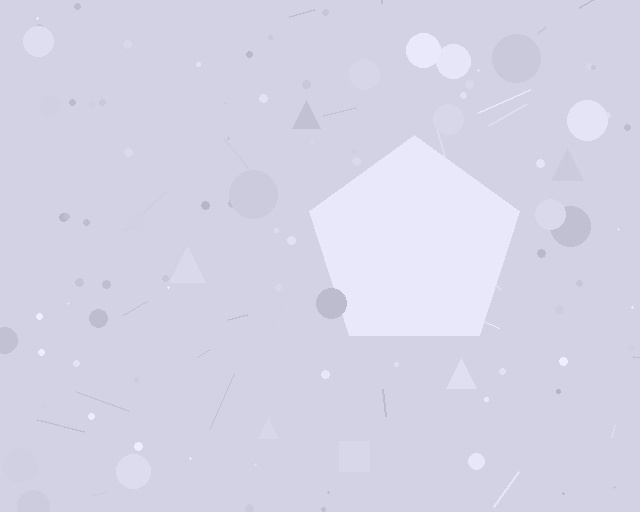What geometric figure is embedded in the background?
A pentagon is embedded in the background.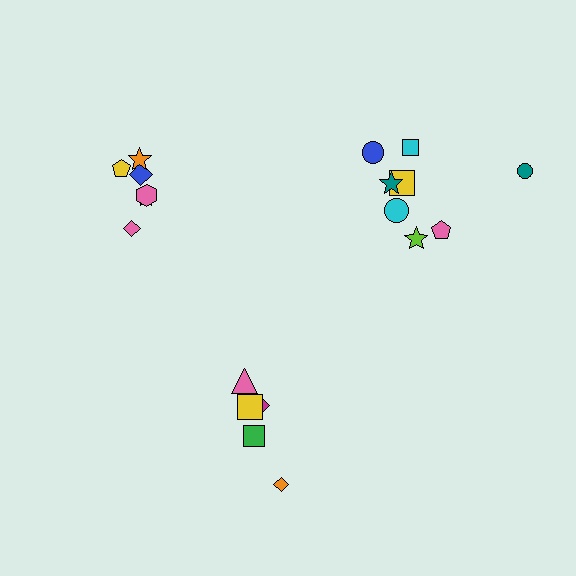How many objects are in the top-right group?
There are 8 objects.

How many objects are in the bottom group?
There are 5 objects.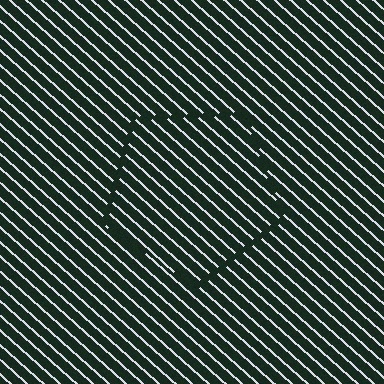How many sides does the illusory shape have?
5 sides — the line-ends trace a pentagon.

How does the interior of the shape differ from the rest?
The interior of the shape contains the same grating, shifted by half a period — the contour is defined by the phase discontinuity where line-ends from the inner and outer gratings abut.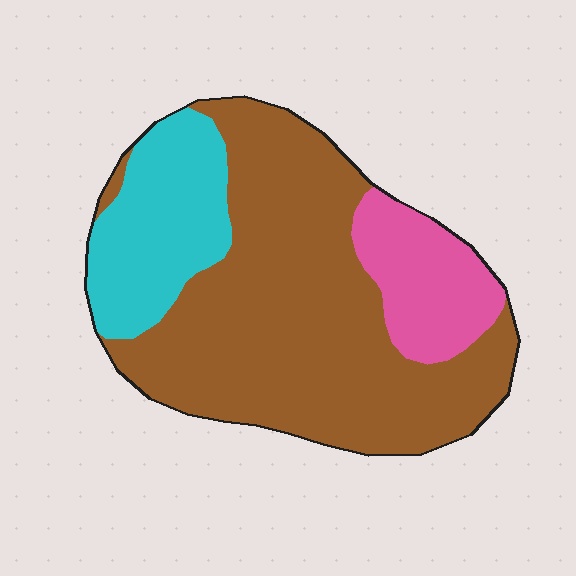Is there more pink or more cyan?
Cyan.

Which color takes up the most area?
Brown, at roughly 65%.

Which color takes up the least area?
Pink, at roughly 15%.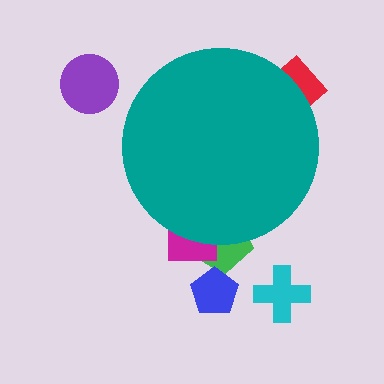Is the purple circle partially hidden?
No, the purple circle is fully visible.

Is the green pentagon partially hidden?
Yes, the green pentagon is partially hidden behind the teal circle.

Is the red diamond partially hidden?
Yes, the red diamond is partially hidden behind the teal circle.